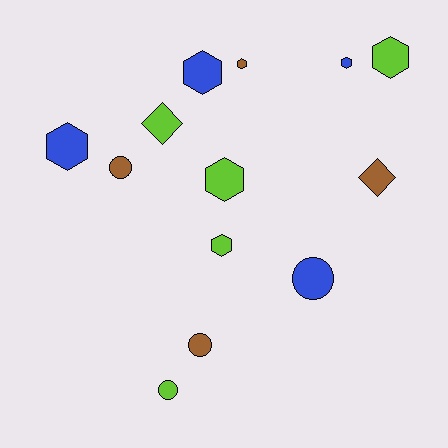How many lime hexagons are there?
There are 3 lime hexagons.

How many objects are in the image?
There are 13 objects.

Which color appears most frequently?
Lime, with 5 objects.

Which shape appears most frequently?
Hexagon, with 7 objects.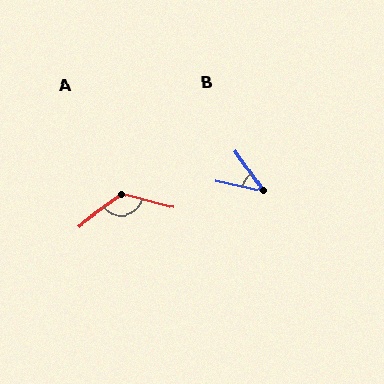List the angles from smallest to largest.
B (43°), A (129°).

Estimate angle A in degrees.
Approximately 129 degrees.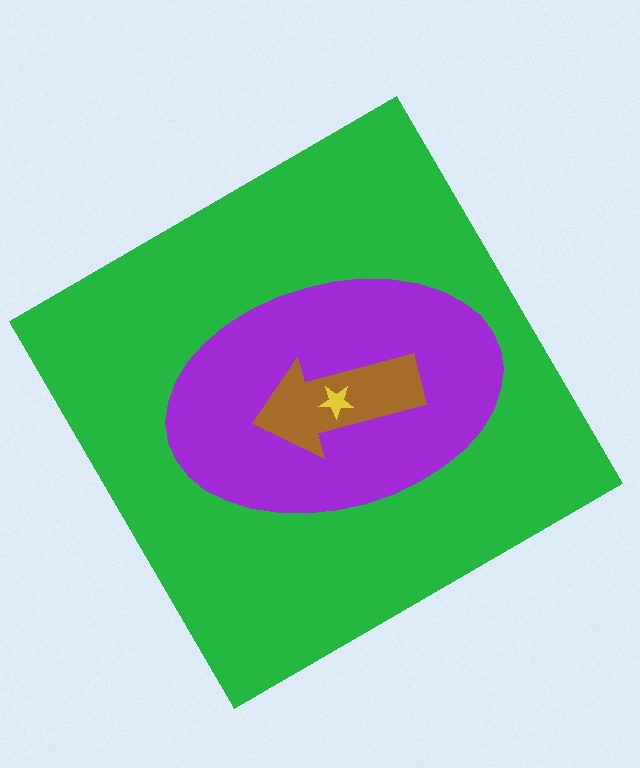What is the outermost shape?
The green diamond.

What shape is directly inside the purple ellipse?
The brown arrow.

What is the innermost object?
The yellow star.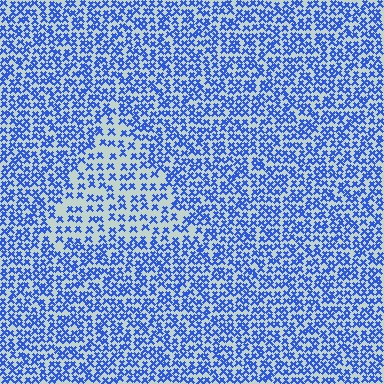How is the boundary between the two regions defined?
The boundary is defined by a change in element density (approximately 1.9x ratio). All elements are the same color, size, and shape.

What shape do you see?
I see a triangle.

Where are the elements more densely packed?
The elements are more densely packed outside the triangle boundary.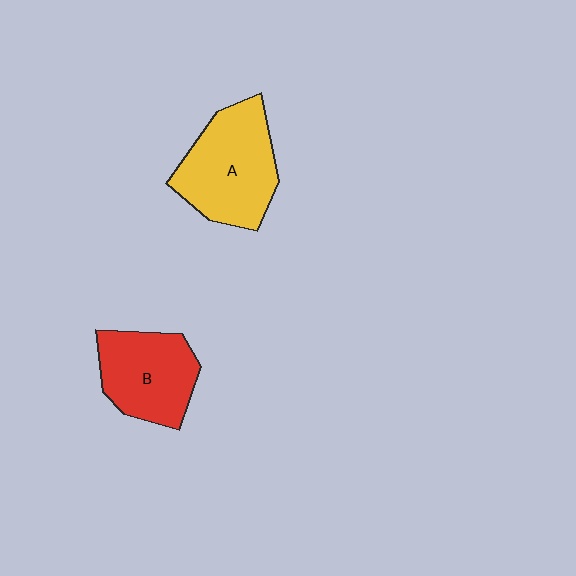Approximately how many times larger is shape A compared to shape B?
Approximately 1.2 times.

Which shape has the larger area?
Shape A (yellow).